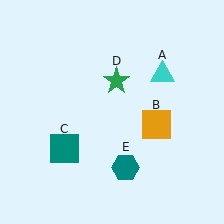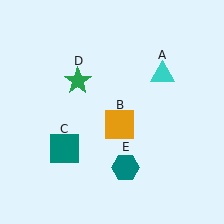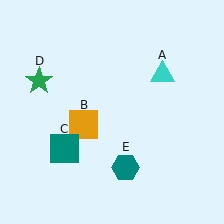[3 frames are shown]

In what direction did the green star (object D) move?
The green star (object D) moved left.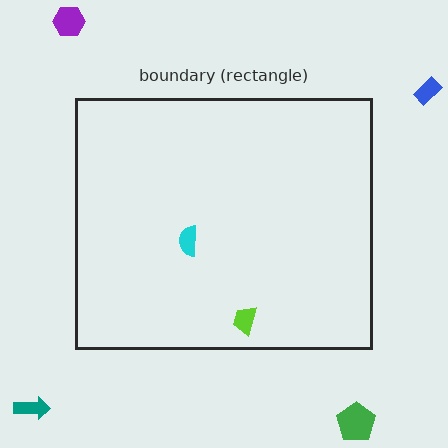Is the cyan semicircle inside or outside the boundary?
Inside.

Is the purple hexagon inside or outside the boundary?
Outside.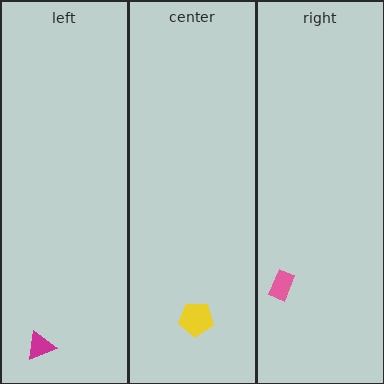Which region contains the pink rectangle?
The right region.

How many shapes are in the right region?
1.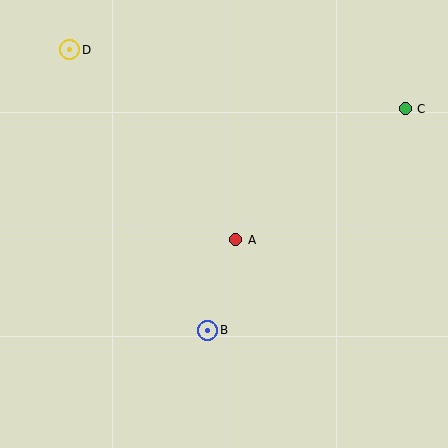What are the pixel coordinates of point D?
Point D is at (70, 50).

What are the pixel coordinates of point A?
Point A is at (236, 240).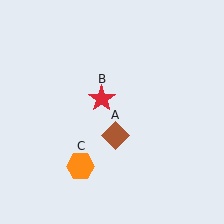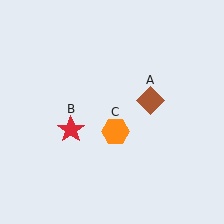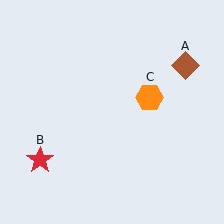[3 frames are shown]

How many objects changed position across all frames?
3 objects changed position: brown diamond (object A), red star (object B), orange hexagon (object C).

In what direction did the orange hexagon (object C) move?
The orange hexagon (object C) moved up and to the right.